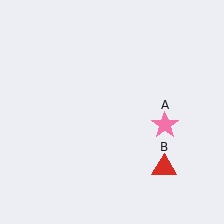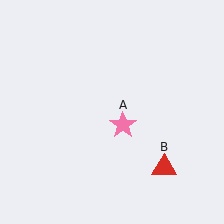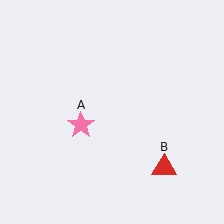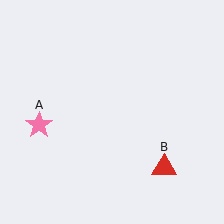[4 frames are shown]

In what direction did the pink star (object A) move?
The pink star (object A) moved left.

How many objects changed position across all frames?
1 object changed position: pink star (object A).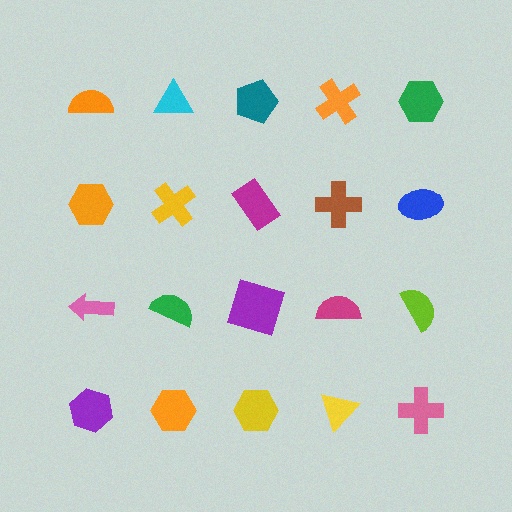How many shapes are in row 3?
5 shapes.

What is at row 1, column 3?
A teal pentagon.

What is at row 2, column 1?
An orange hexagon.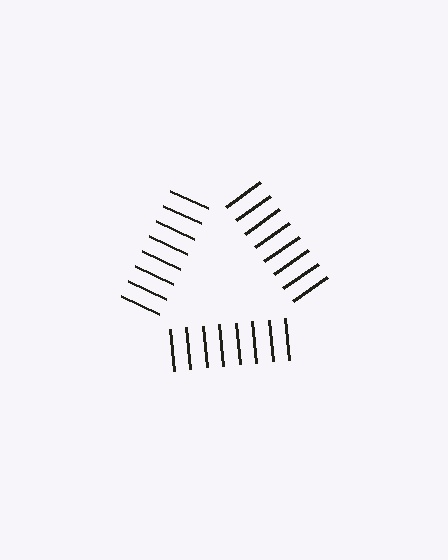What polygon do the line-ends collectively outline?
An illusory triangle — the line segments terminate on its edges but no continuous stroke is drawn.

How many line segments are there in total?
24 — 8 along each of the 3 edges.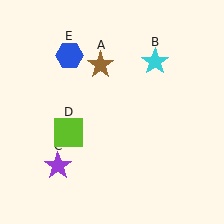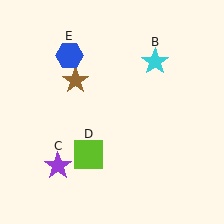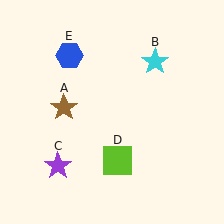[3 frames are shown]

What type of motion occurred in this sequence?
The brown star (object A), lime square (object D) rotated counterclockwise around the center of the scene.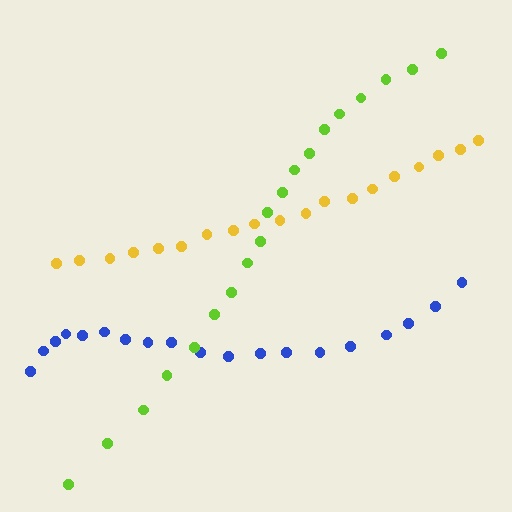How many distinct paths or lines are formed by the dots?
There are 3 distinct paths.